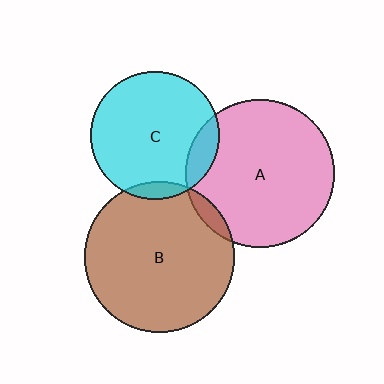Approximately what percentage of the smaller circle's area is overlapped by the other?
Approximately 10%.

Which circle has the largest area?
Circle B (brown).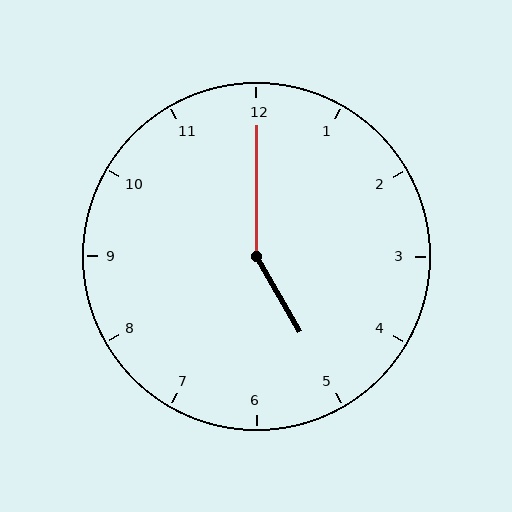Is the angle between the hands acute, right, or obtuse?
It is obtuse.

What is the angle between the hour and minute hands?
Approximately 150 degrees.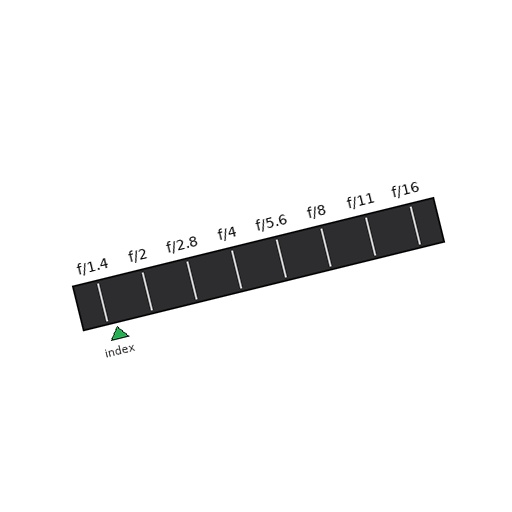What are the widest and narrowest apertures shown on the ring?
The widest aperture shown is f/1.4 and the narrowest is f/16.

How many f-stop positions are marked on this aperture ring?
There are 8 f-stop positions marked.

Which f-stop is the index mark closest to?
The index mark is closest to f/1.4.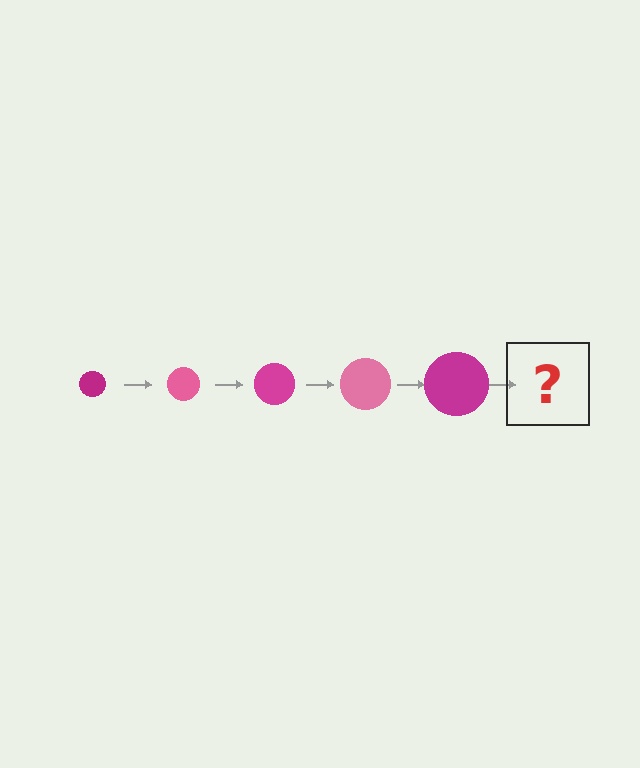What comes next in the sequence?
The next element should be a pink circle, larger than the previous one.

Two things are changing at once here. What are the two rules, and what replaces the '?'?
The two rules are that the circle grows larger each step and the color cycles through magenta and pink. The '?' should be a pink circle, larger than the previous one.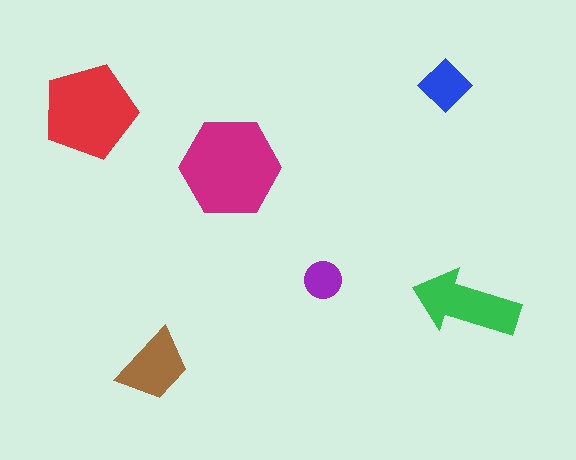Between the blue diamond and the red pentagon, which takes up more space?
The red pentagon.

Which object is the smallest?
The purple circle.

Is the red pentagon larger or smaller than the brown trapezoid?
Larger.